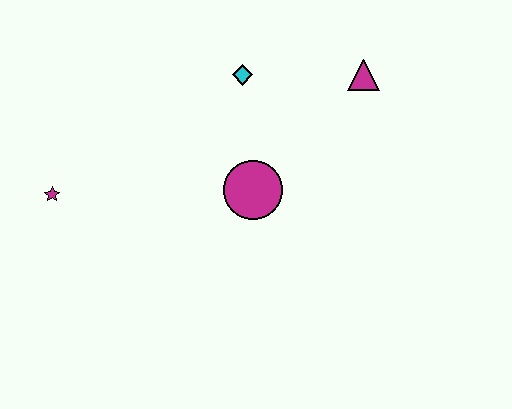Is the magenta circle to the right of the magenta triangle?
No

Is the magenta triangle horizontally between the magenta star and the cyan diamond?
No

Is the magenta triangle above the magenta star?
Yes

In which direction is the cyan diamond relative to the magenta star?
The cyan diamond is to the right of the magenta star.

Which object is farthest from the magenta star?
The magenta triangle is farthest from the magenta star.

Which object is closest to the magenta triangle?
The cyan diamond is closest to the magenta triangle.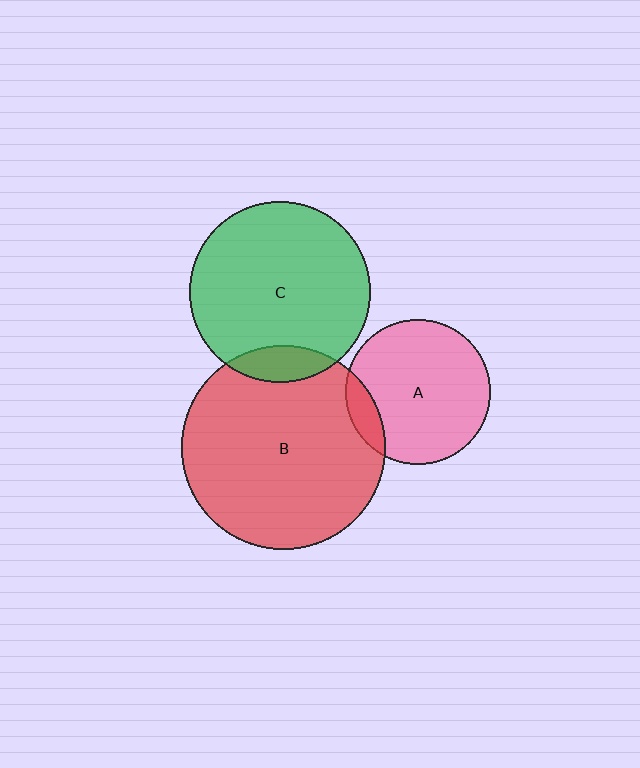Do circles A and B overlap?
Yes.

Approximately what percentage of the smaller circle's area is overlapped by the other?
Approximately 10%.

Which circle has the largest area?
Circle B (red).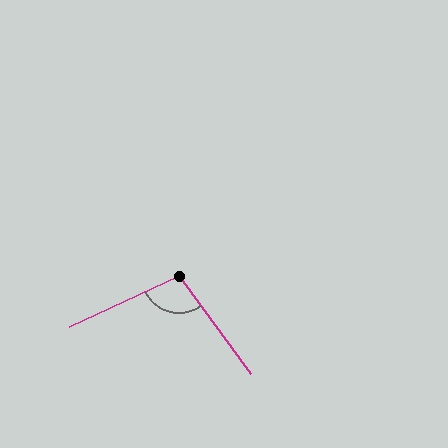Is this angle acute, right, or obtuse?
It is obtuse.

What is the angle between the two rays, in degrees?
Approximately 101 degrees.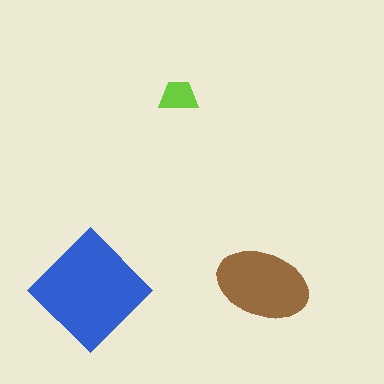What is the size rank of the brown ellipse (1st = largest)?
2nd.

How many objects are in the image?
There are 3 objects in the image.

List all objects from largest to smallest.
The blue diamond, the brown ellipse, the lime trapezoid.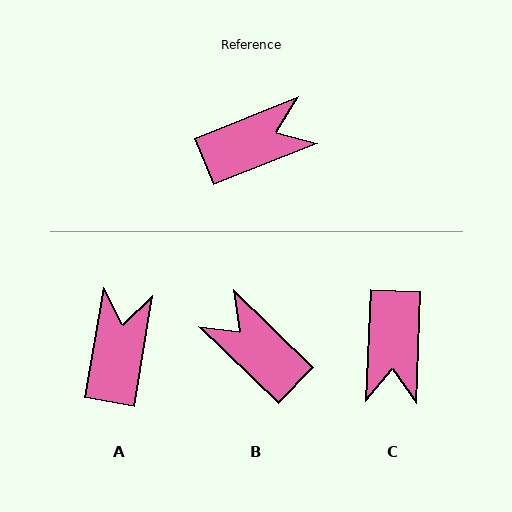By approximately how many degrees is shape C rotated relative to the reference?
Approximately 114 degrees clockwise.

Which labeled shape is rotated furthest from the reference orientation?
C, about 114 degrees away.